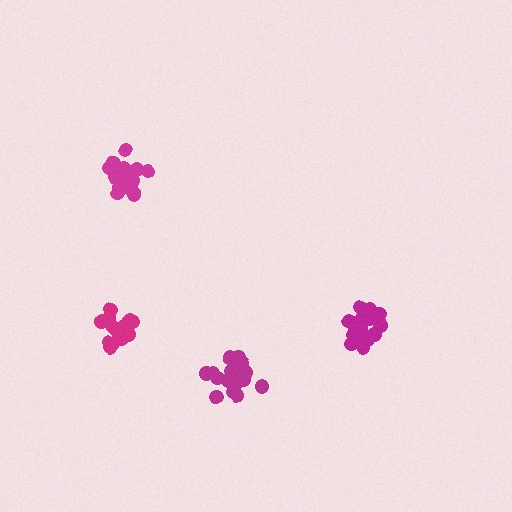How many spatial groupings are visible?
There are 4 spatial groupings.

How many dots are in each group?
Group 1: 19 dots, Group 2: 19 dots, Group 3: 17 dots, Group 4: 14 dots (69 total).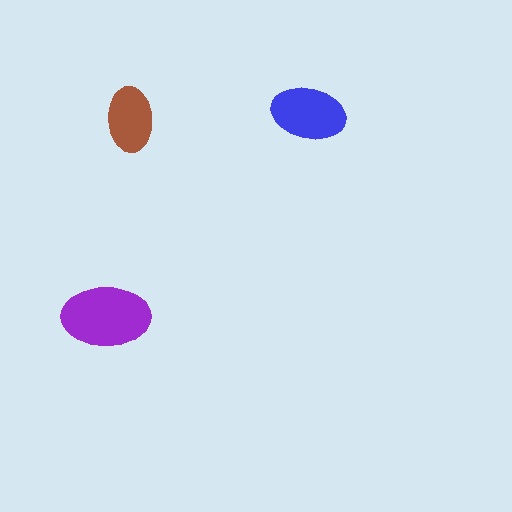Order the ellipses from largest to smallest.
the purple one, the blue one, the brown one.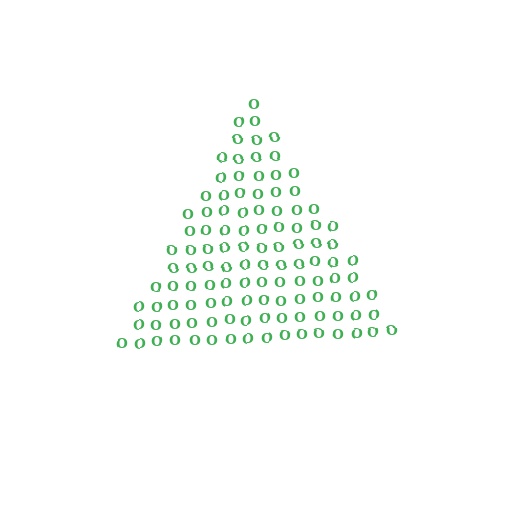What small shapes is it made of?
It is made of small letter O's.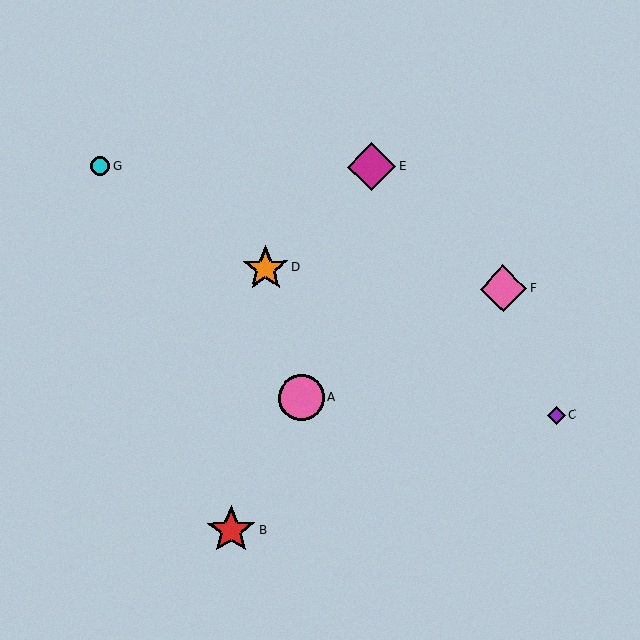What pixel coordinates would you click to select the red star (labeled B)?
Click at (231, 530) to select the red star B.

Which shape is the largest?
The red star (labeled B) is the largest.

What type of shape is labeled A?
Shape A is a pink circle.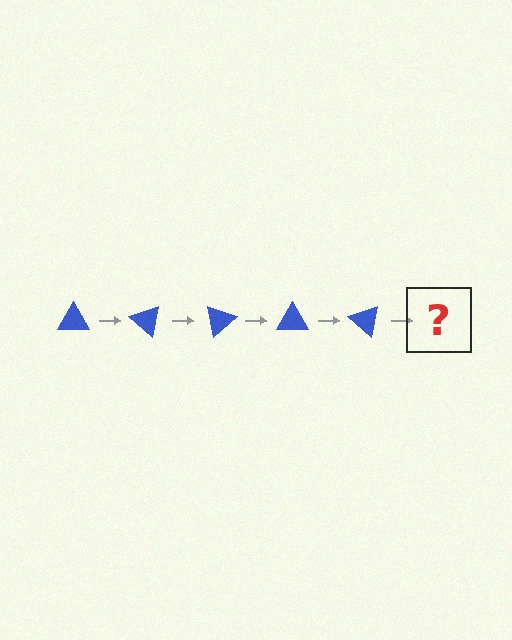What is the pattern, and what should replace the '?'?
The pattern is that the triangle rotates 40 degrees each step. The '?' should be a blue triangle rotated 200 degrees.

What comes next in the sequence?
The next element should be a blue triangle rotated 200 degrees.